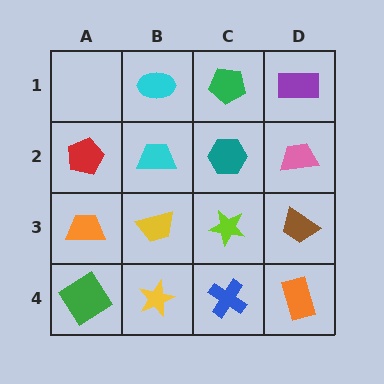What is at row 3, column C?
A lime star.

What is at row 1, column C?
A green pentagon.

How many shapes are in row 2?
4 shapes.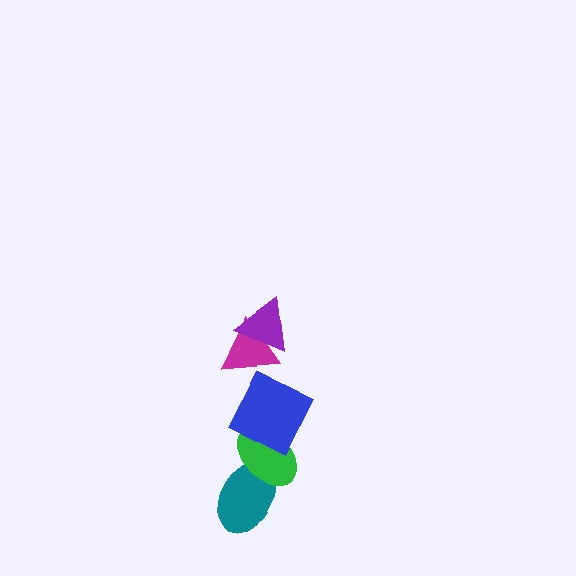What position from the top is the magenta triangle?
The magenta triangle is 2nd from the top.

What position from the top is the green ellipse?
The green ellipse is 4th from the top.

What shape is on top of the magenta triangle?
The purple triangle is on top of the magenta triangle.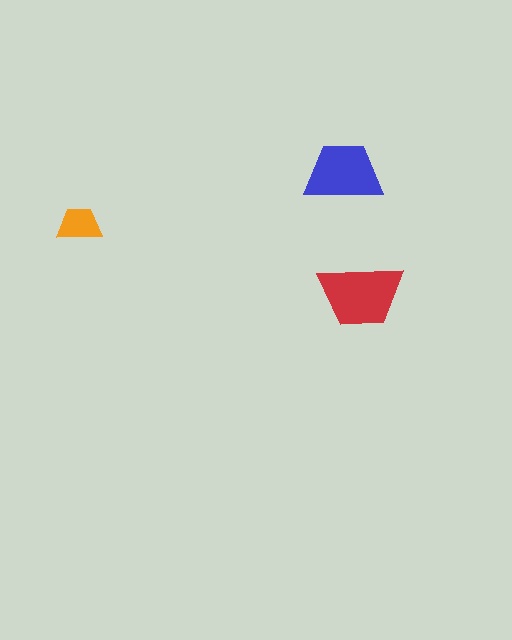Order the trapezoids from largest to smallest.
the red one, the blue one, the orange one.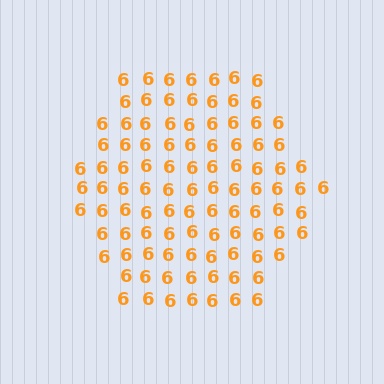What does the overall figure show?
The overall figure shows a hexagon.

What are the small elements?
The small elements are digit 6's.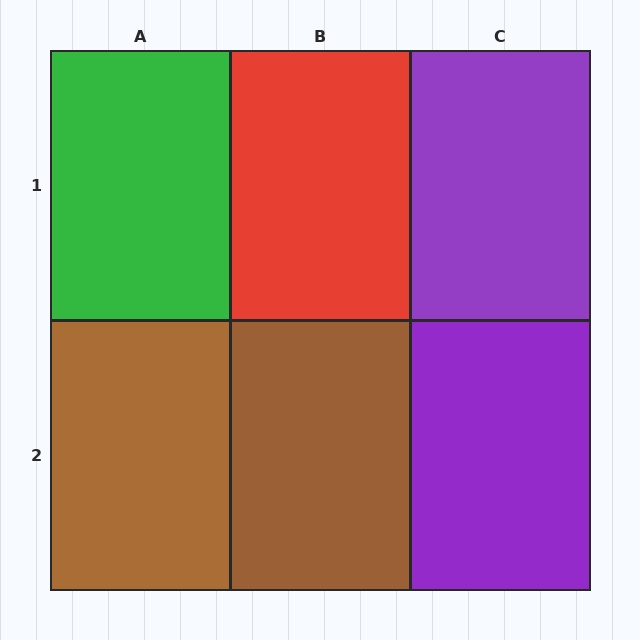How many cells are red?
1 cell is red.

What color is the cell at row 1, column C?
Purple.